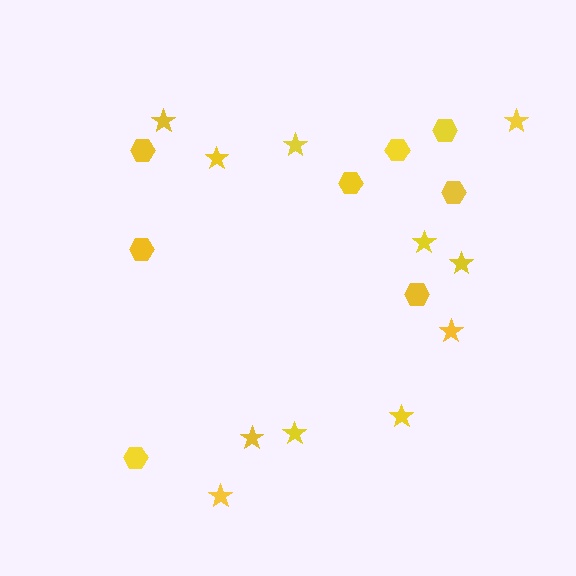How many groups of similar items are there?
There are 2 groups: one group of hexagons (8) and one group of stars (11).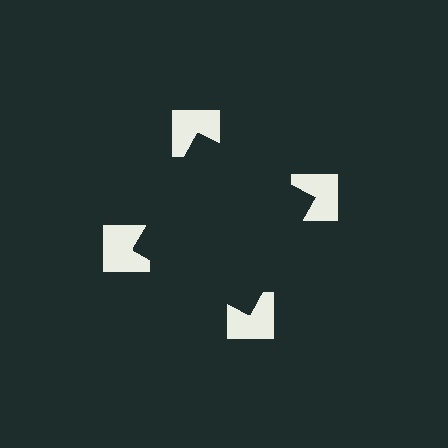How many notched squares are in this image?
There are 4 — one at each vertex of the illusory square.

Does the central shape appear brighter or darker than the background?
It typically appears slightly darker than the background, even though no actual brightness change is drawn.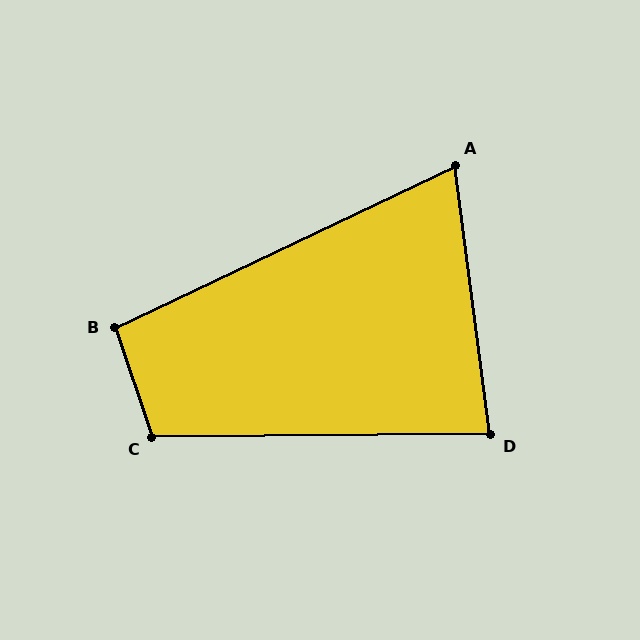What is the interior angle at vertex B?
Approximately 97 degrees (obtuse).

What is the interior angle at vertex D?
Approximately 83 degrees (acute).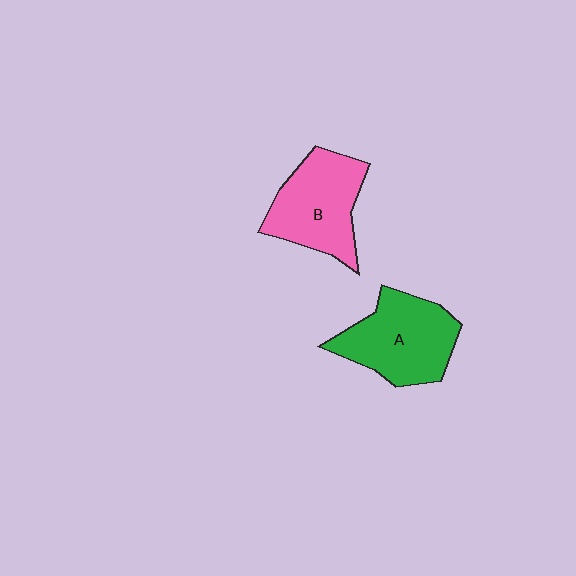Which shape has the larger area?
Shape A (green).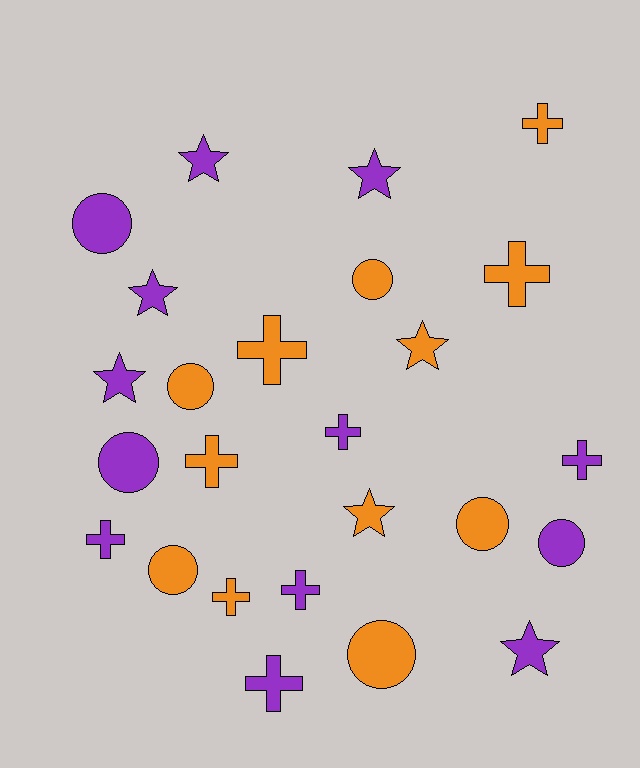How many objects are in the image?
There are 25 objects.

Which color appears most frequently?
Purple, with 13 objects.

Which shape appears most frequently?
Cross, with 10 objects.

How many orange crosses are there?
There are 5 orange crosses.